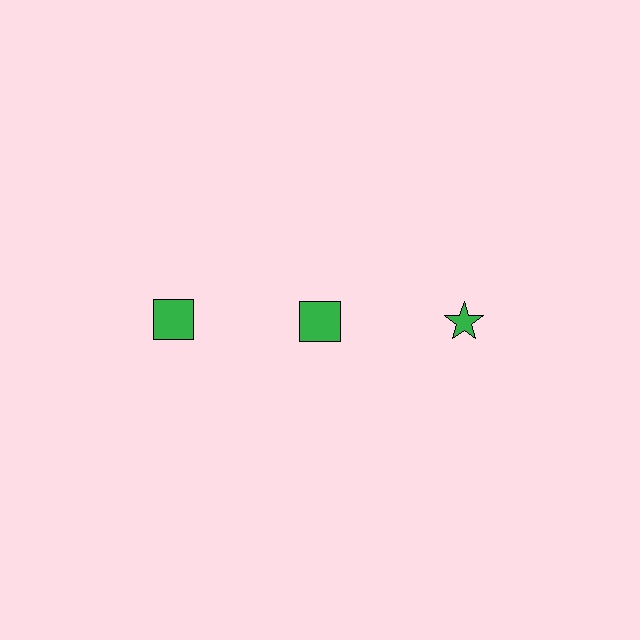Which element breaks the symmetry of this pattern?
The green star in the top row, center column breaks the symmetry. All other shapes are green squares.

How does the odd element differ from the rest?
It has a different shape: star instead of square.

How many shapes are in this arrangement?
There are 3 shapes arranged in a grid pattern.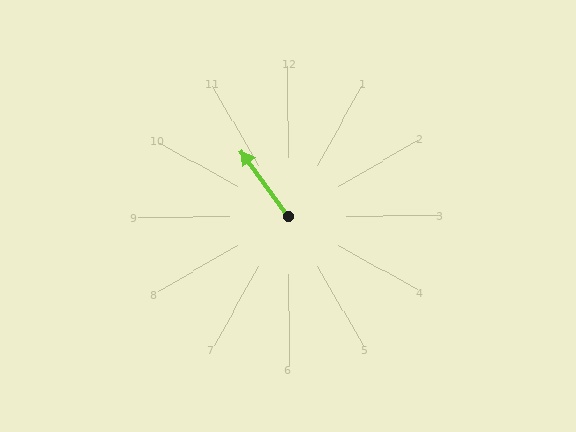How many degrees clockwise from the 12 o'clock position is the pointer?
Approximately 324 degrees.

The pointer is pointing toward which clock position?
Roughly 11 o'clock.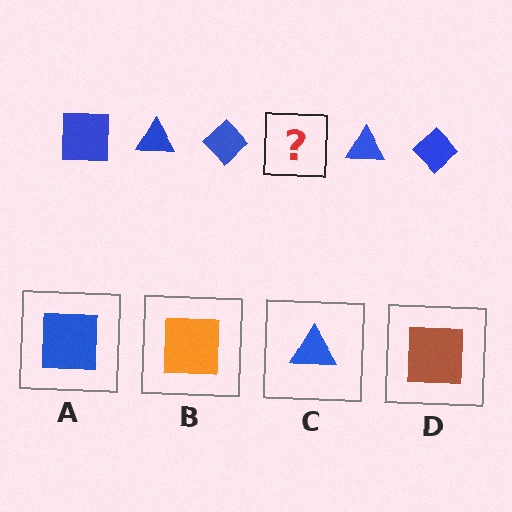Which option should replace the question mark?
Option A.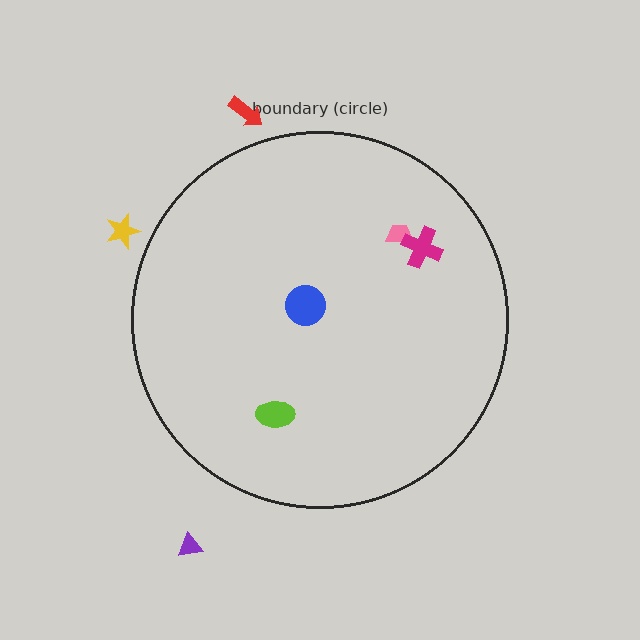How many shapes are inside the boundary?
4 inside, 3 outside.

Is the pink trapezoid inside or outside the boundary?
Inside.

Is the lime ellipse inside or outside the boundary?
Inside.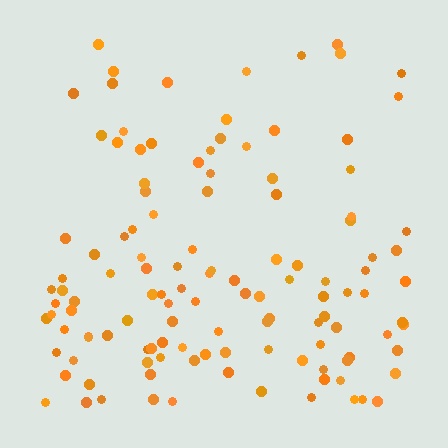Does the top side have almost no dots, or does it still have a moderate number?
Still a moderate number, just noticeably fewer than the bottom.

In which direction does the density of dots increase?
From top to bottom, with the bottom side densest.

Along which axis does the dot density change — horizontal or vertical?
Vertical.